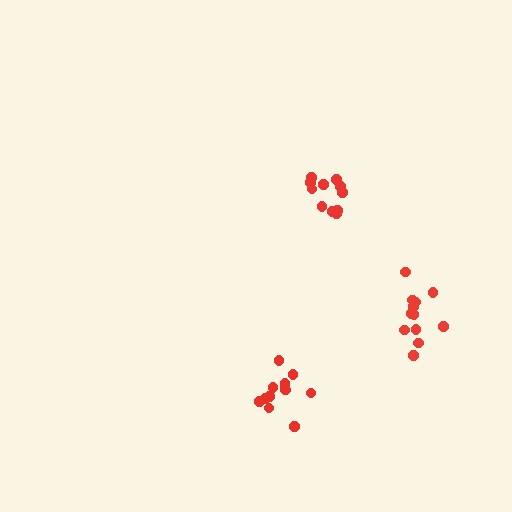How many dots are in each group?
Group 1: 12 dots, Group 2: 11 dots, Group 3: 12 dots (35 total).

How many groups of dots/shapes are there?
There are 3 groups.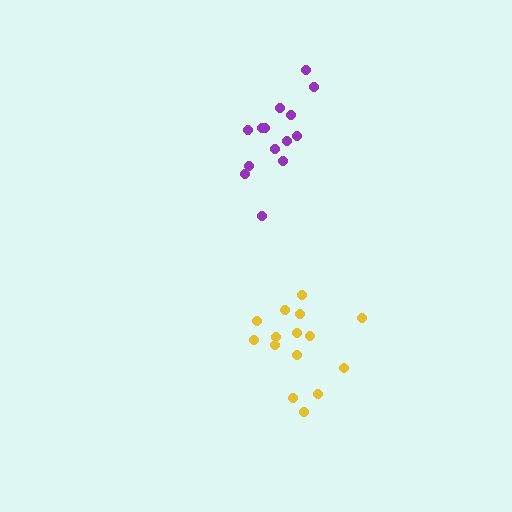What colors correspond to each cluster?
The clusters are colored: yellow, purple.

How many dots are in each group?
Group 1: 15 dots, Group 2: 14 dots (29 total).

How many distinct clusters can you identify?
There are 2 distinct clusters.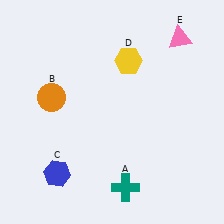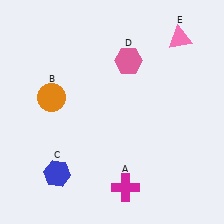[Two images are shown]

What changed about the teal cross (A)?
In Image 1, A is teal. In Image 2, it changed to magenta.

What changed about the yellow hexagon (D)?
In Image 1, D is yellow. In Image 2, it changed to pink.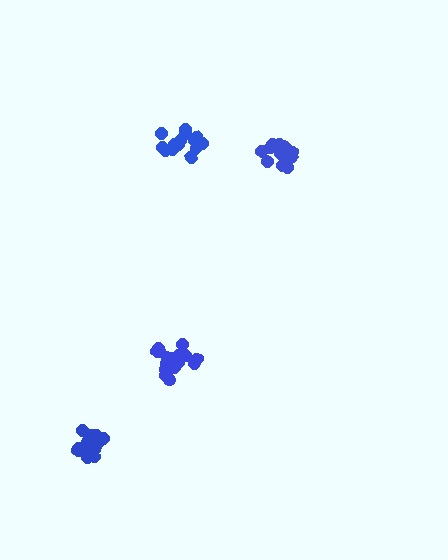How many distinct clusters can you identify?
There are 4 distinct clusters.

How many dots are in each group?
Group 1: 15 dots, Group 2: 14 dots, Group 3: 17 dots, Group 4: 20 dots (66 total).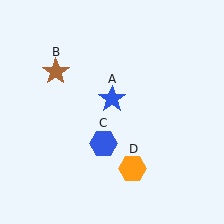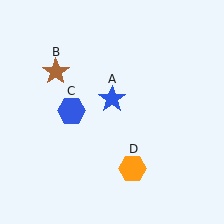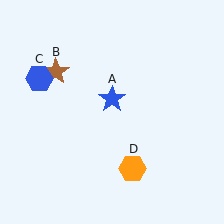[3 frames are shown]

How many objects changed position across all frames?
1 object changed position: blue hexagon (object C).